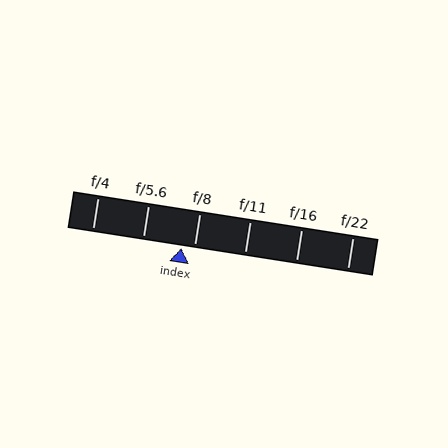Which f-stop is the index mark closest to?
The index mark is closest to f/8.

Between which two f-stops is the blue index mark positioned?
The index mark is between f/5.6 and f/8.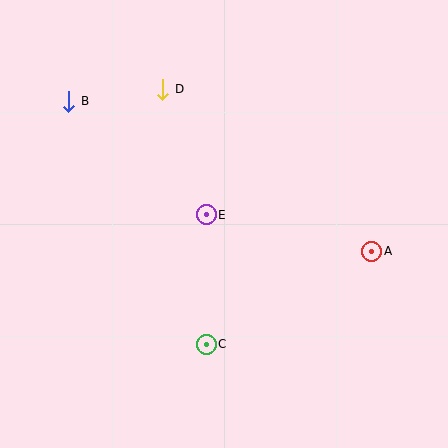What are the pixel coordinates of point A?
Point A is at (372, 251).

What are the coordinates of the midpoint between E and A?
The midpoint between E and A is at (289, 233).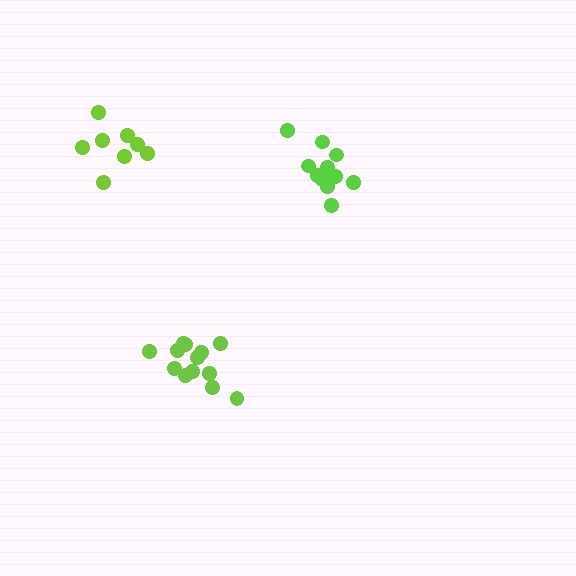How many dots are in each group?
Group 1: 14 dots, Group 2: 11 dots, Group 3: 9 dots (34 total).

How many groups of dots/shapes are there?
There are 3 groups.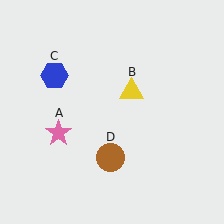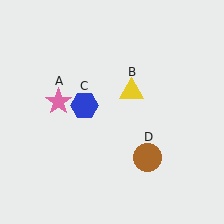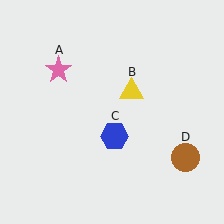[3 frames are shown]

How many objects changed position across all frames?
3 objects changed position: pink star (object A), blue hexagon (object C), brown circle (object D).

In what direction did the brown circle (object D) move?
The brown circle (object D) moved right.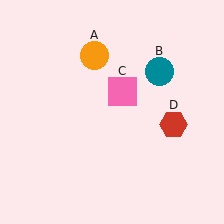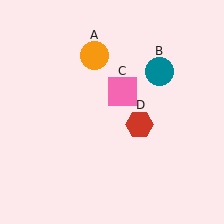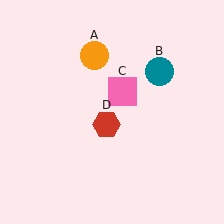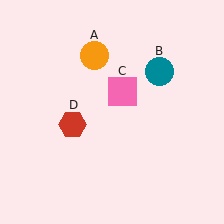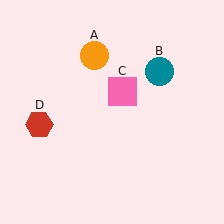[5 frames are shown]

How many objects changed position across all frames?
1 object changed position: red hexagon (object D).